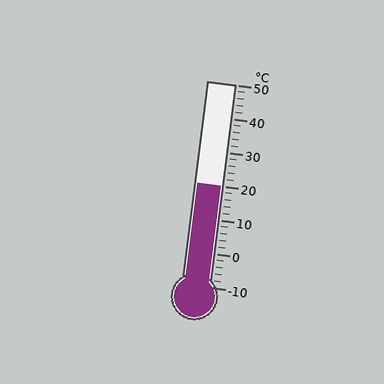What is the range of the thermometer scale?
The thermometer scale ranges from -10°C to 50°C.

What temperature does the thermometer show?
The thermometer shows approximately 20°C.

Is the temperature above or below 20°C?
The temperature is at 20°C.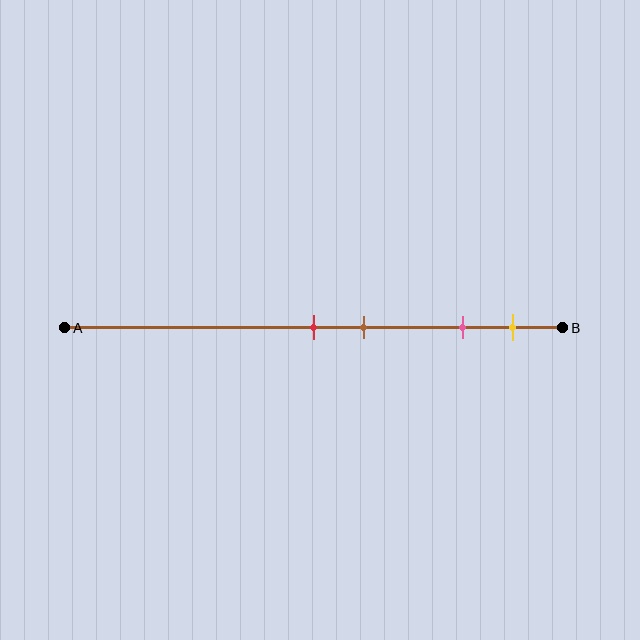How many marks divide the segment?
There are 4 marks dividing the segment.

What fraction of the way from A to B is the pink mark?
The pink mark is approximately 80% (0.8) of the way from A to B.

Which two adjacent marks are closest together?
The red and brown marks are the closest adjacent pair.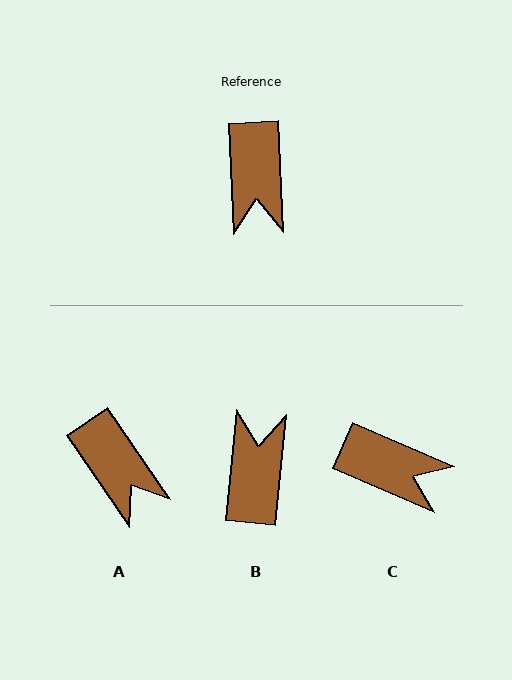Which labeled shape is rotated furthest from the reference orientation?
B, about 172 degrees away.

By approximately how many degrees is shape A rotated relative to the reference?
Approximately 32 degrees counter-clockwise.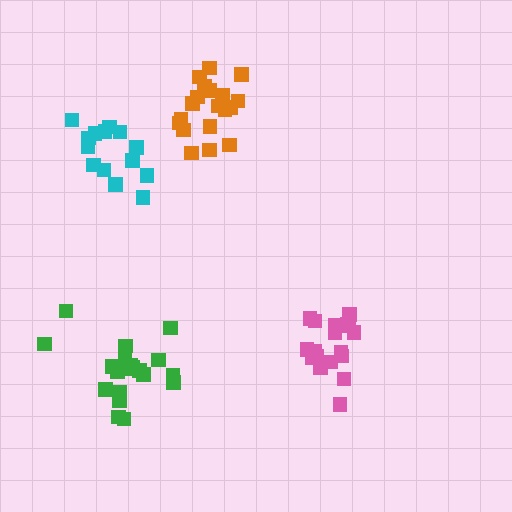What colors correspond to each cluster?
The clusters are colored: pink, green, orange, cyan.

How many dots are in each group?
Group 1: 20 dots, Group 2: 20 dots, Group 3: 19 dots, Group 4: 14 dots (73 total).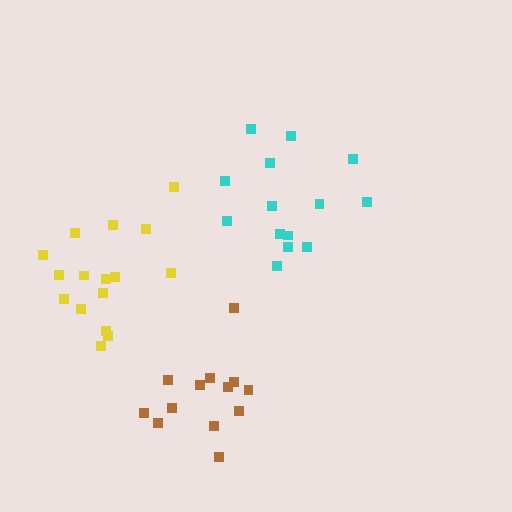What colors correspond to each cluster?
The clusters are colored: cyan, yellow, brown.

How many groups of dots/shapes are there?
There are 3 groups.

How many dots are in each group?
Group 1: 14 dots, Group 2: 16 dots, Group 3: 13 dots (43 total).